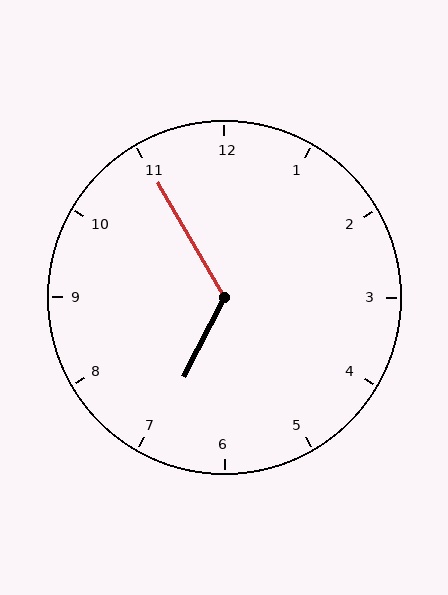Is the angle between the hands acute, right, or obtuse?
It is obtuse.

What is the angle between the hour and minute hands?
Approximately 122 degrees.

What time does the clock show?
6:55.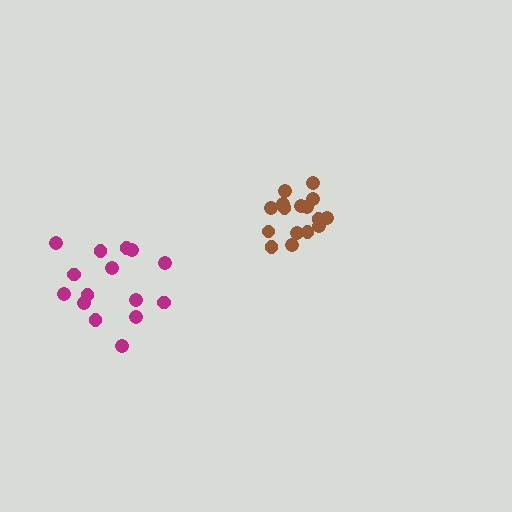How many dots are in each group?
Group 1: 15 dots, Group 2: 16 dots (31 total).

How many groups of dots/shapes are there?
There are 2 groups.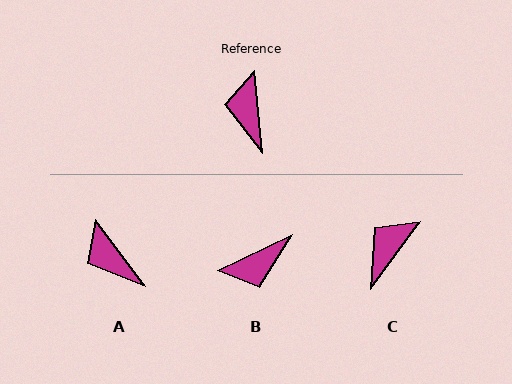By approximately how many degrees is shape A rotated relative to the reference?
Approximately 31 degrees counter-clockwise.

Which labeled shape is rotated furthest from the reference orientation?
B, about 110 degrees away.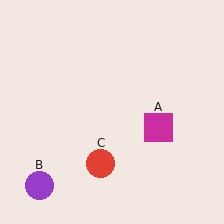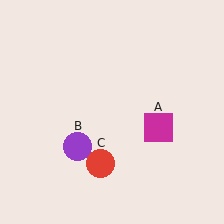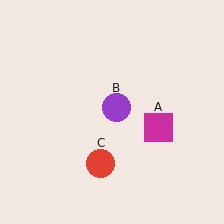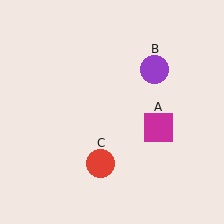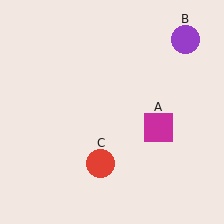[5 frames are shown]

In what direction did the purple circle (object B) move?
The purple circle (object B) moved up and to the right.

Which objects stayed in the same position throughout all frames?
Magenta square (object A) and red circle (object C) remained stationary.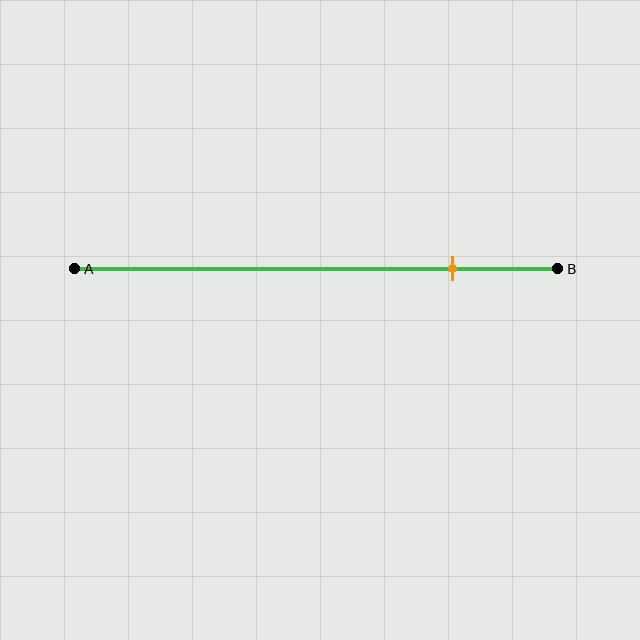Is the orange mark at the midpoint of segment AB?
No, the mark is at about 80% from A, not at the 50% midpoint.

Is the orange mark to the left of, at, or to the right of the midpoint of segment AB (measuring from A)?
The orange mark is to the right of the midpoint of segment AB.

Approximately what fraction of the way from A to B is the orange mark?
The orange mark is approximately 80% of the way from A to B.